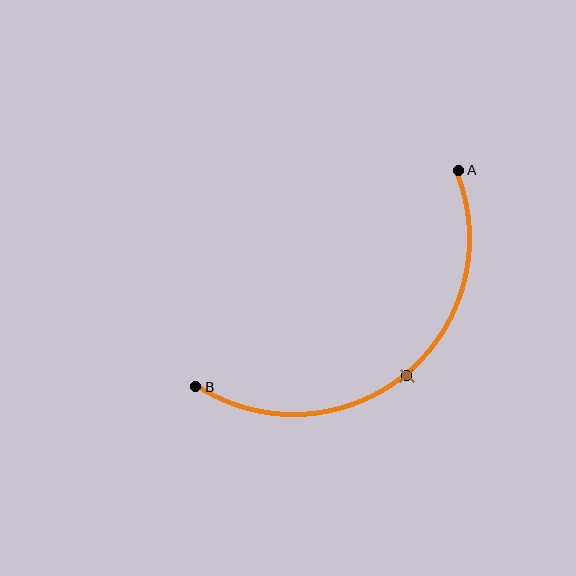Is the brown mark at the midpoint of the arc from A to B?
Yes. The brown mark lies on the arc at equal arc-length from both A and B — it is the arc midpoint.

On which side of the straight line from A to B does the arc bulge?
The arc bulges below and to the right of the straight line connecting A and B.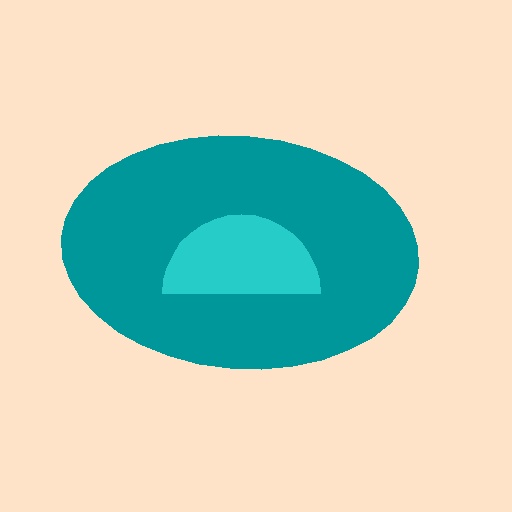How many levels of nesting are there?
2.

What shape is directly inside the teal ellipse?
The cyan semicircle.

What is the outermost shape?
The teal ellipse.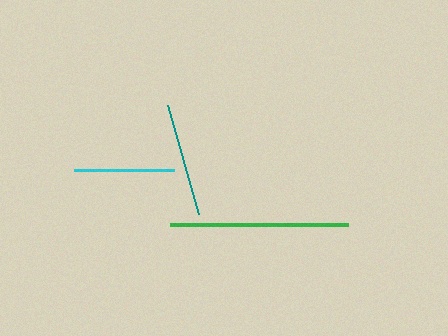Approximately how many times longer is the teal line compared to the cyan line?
The teal line is approximately 1.1 times the length of the cyan line.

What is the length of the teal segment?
The teal segment is approximately 113 pixels long.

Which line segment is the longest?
The green line is the longest at approximately 178 pixels.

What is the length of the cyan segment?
The cyan segment is approximately 101 pixels long.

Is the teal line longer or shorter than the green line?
The green line is longer than the teal line.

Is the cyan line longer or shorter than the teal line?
The teal line is longer than the cyan line.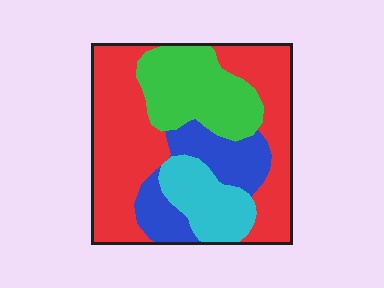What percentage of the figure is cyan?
Cyan covers around 15% of the figure.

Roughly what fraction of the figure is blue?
Blue takes up about one sixth (1/6) of the figure.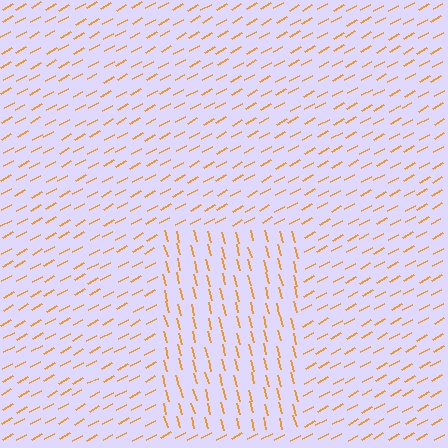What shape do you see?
I see a rectangle.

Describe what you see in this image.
The image is filled with small orange line segments. A rectangle region in the image has lines oriented differently from the surrounding lines, creating a visible texture boundary.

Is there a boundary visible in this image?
Yes, there is a texture boundary formed by a change in line orientation.